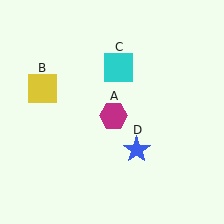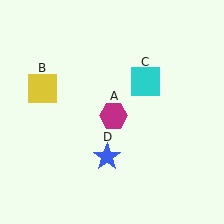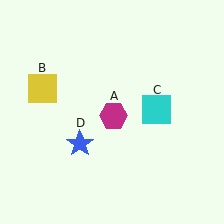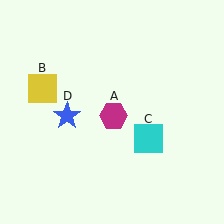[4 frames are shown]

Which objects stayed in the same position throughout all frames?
Magenta hexagon (object A) and yellow square (object B) remained stationary.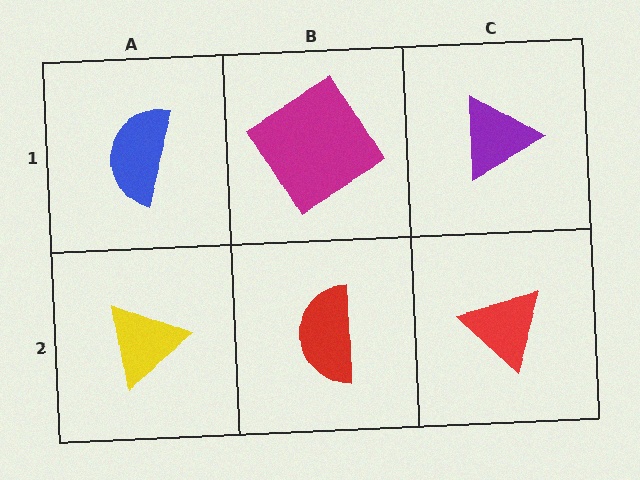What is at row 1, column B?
A magenta diamond.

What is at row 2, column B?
A red semicircle.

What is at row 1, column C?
A purple triangle.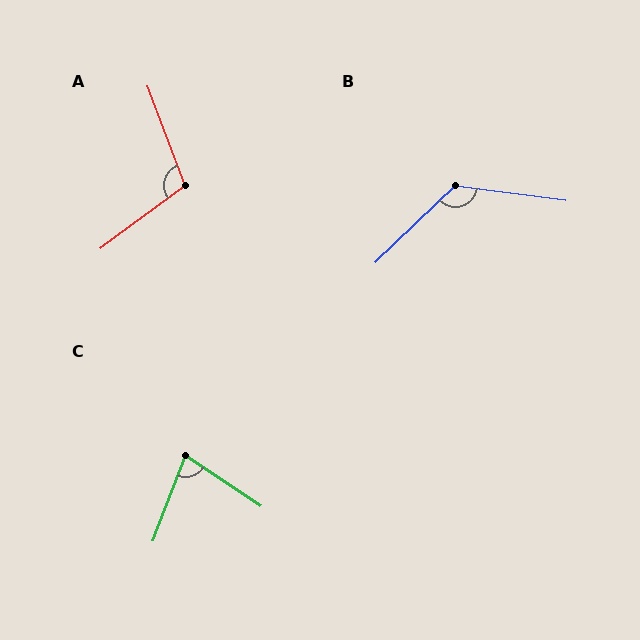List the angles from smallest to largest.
C (77°), A (106°), B (129°).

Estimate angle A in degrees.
Approximately 106 degrees.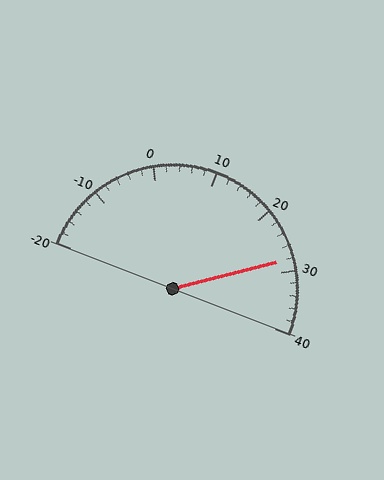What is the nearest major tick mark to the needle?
The nearest major tick mark is 30.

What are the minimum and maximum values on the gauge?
The gauge ranges from -20 to 40.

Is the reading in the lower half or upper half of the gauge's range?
The reading is in the upper half of the range (-20 to 40).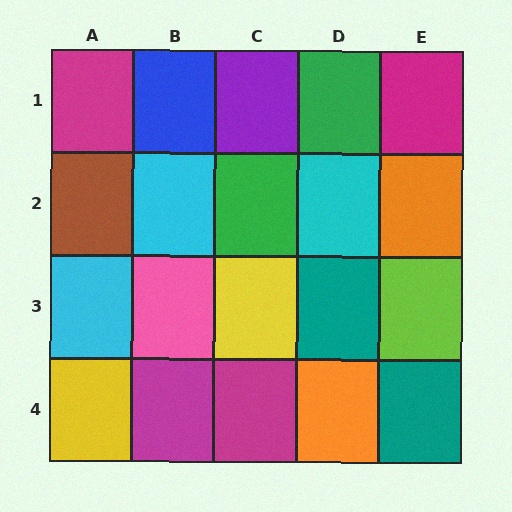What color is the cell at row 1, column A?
Magenta.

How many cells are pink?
1 cell is pink.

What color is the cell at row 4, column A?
Yellow.